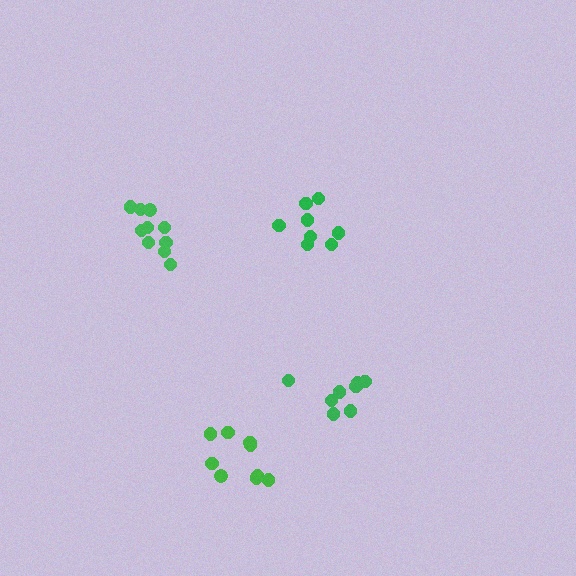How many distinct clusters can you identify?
There are 4 distinct clusters.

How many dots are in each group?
Group 1: 10 dots, Group 2: 8 dots, Group 3: 8 dots, Group 4: 9 dots (35 total).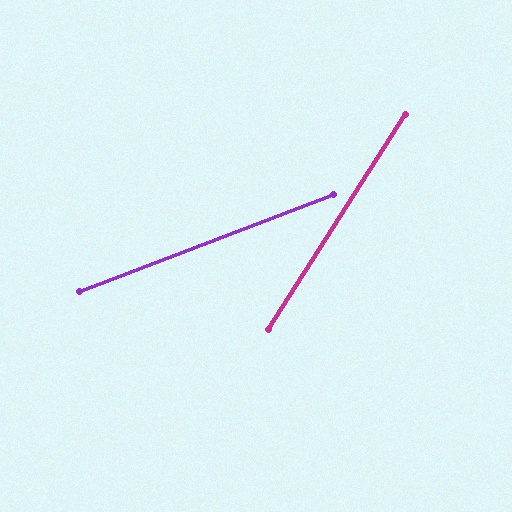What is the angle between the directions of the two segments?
Approximately 37 degrees.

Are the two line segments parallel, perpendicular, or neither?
Neither parallel nor perpendicular — they differ by about 37°.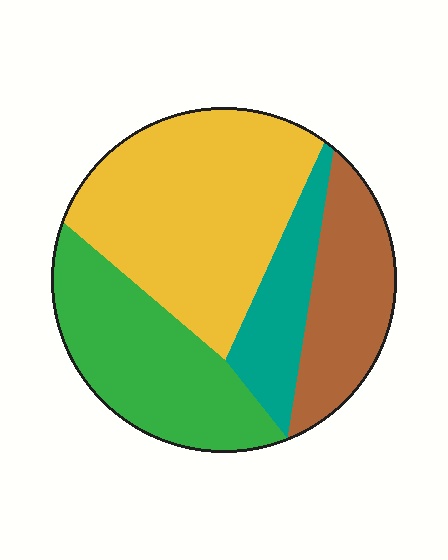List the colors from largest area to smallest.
From largest to smallest: yellow, green, brown, teal.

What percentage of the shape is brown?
Brown covers roughly 20% of the shape.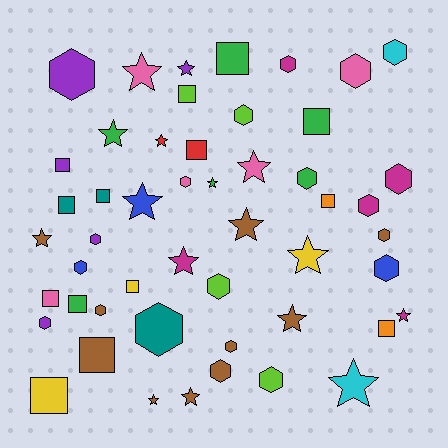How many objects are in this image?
There are 50 objects.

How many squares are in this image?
There are 14 squares.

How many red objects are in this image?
There are 2 red objects.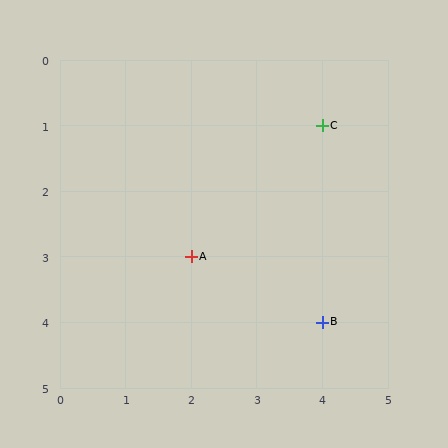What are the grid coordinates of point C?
Point C is at grid coordinates (4, 1).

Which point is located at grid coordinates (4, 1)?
Point C is at (4, 1).